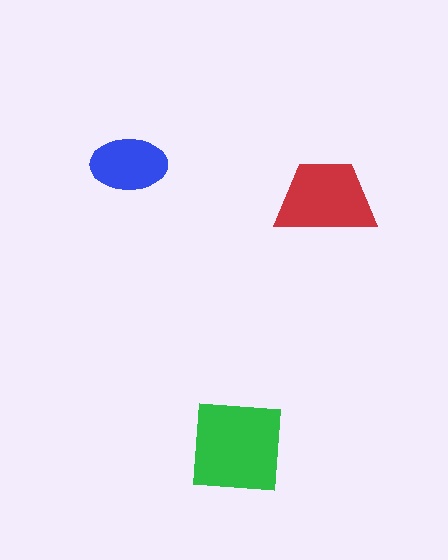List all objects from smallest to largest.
The blue ellipse, the red trapezoid, the green square.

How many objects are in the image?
There are 3 objects in the image.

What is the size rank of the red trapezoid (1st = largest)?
2nd.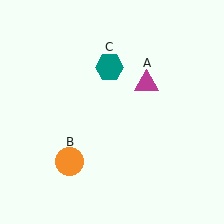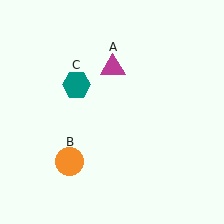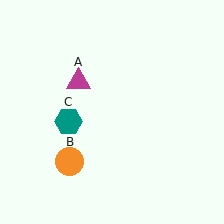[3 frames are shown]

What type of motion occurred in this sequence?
The magenta triangle (object A), teal hexagon (object C) rotated counterclockwise around the center of the scene.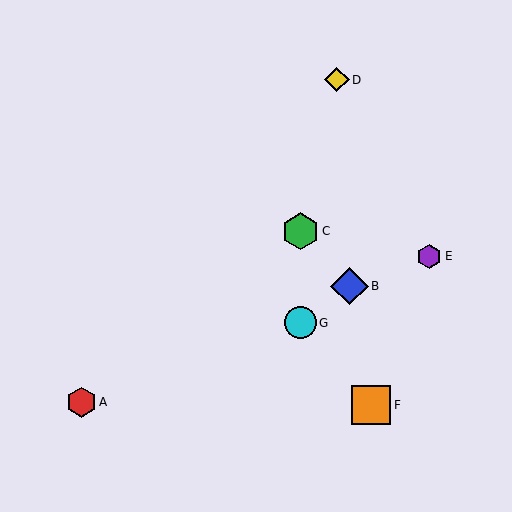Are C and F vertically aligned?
No, C is at x≈300 and F is at x≈371.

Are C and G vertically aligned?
Yes, both are at x≈300.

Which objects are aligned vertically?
Objects C, G are aligned vertically.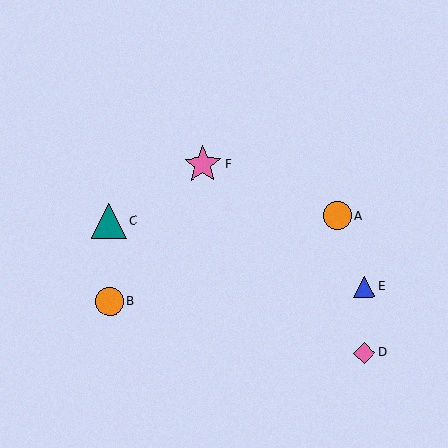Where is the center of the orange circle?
The center of the orange circle is at (337, 216).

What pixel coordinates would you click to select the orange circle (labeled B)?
Click at (110, 301) to select the orange circle B.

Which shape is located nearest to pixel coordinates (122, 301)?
The orange circle (labeled B) at (110, 301) is nearest to that location.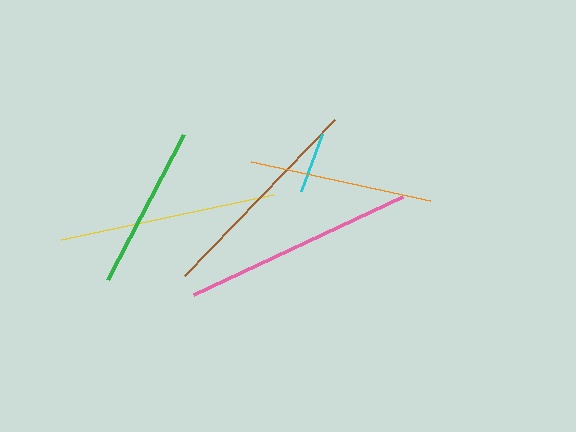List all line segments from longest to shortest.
From longest to shortest: pink, yellow, brown, orange, green, cyan.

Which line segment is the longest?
The pink line is the longest at approximately 231 pixels.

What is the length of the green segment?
The green segment is approximately 164 pixels long.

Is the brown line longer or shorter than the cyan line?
The brown line is longer than the cyan line.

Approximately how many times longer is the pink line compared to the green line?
The pink line is approximately 1.4 times the length of the green line.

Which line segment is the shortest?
The cyan line is the shortest at approximately 60 pixels.